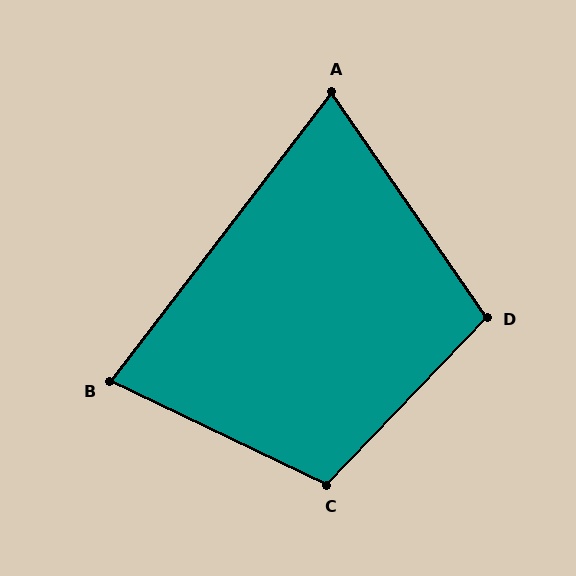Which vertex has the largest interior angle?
C, at approximately 108 degrees.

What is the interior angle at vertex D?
Approximately 102 degrees (obtuse).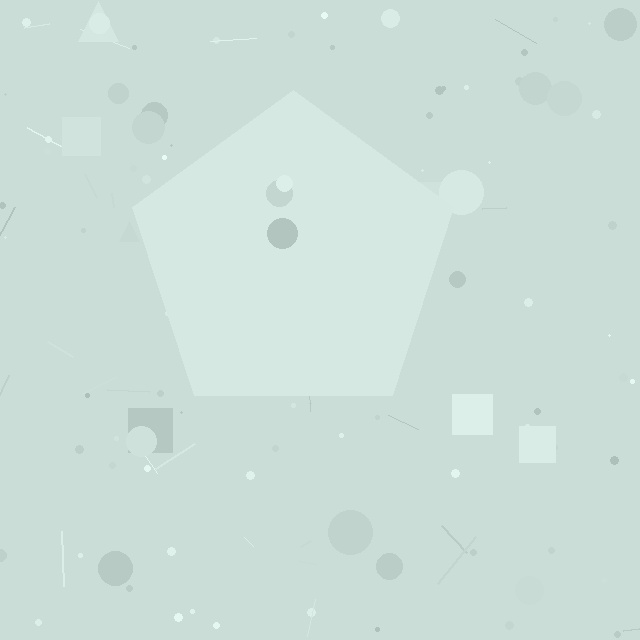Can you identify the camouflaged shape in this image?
The camouflaged shape is a pentagon.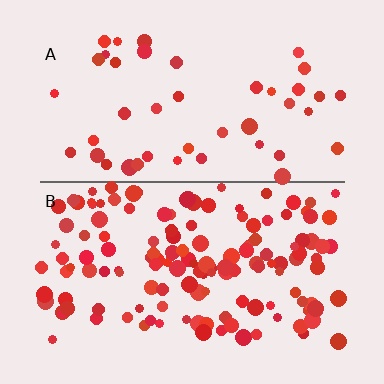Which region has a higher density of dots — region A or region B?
B (the bottom).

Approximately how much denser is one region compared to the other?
Approximately 3.2× — region B over region A.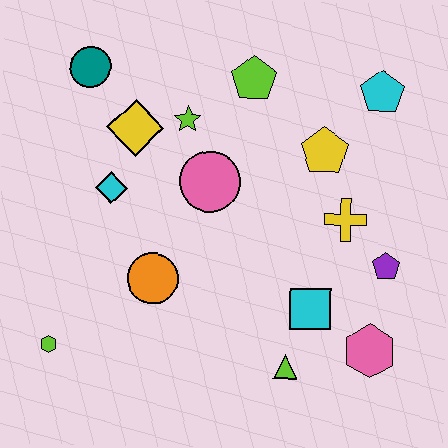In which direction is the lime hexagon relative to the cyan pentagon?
The lime hexagon is to the left of the cyan pentagon.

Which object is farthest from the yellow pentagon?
The lime hexagon is farthest from the yellow pentagon.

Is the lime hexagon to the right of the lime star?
No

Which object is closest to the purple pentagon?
The yellow cross is closest to the purple pentagon.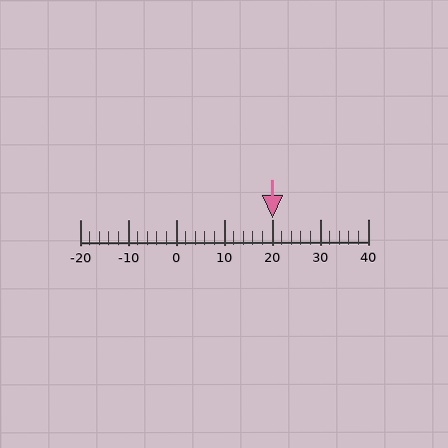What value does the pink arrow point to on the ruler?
The pink arrow points to approximately 20.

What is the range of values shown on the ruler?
The ruler shows values from -20 to 40.